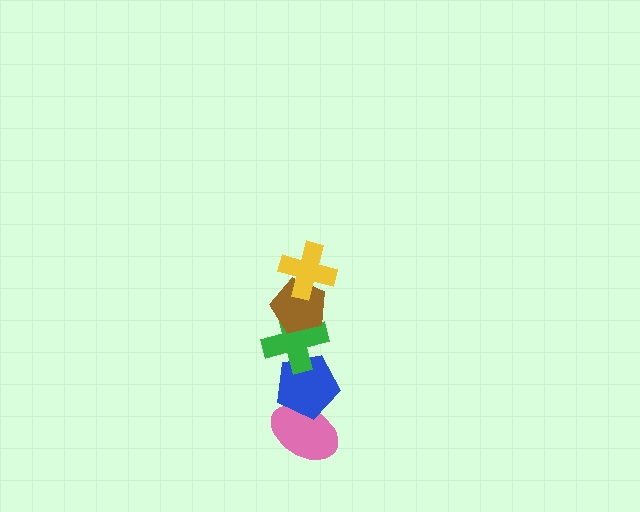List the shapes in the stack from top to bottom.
From top to bottom: the yellow cross, the brown pentagon, the green cross, the blue pentagon, the pink ellipse.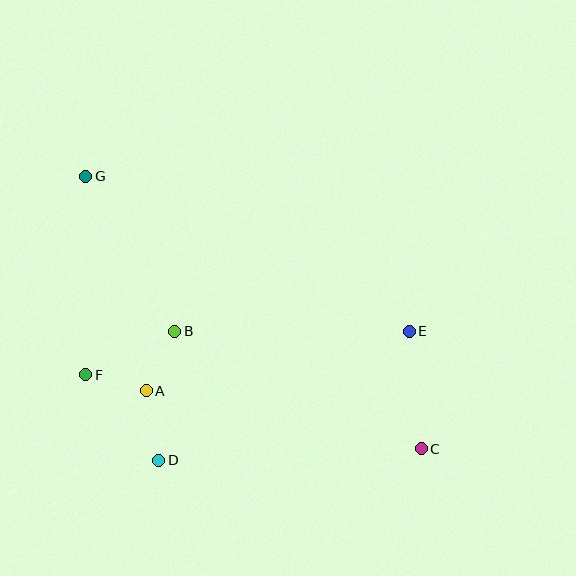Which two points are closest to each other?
Points A and F are closest to each other.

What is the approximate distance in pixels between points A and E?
The distance between A and E is approximately 270 pixels.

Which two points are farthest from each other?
Points C and G are farthest from each other.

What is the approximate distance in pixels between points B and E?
The distance between B and E is approximately 235 pixels.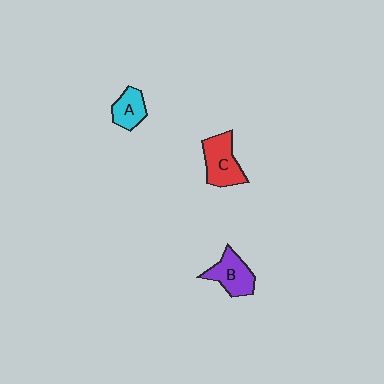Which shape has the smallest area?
Shape A (cyan).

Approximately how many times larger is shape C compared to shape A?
Approximately 1.5 times.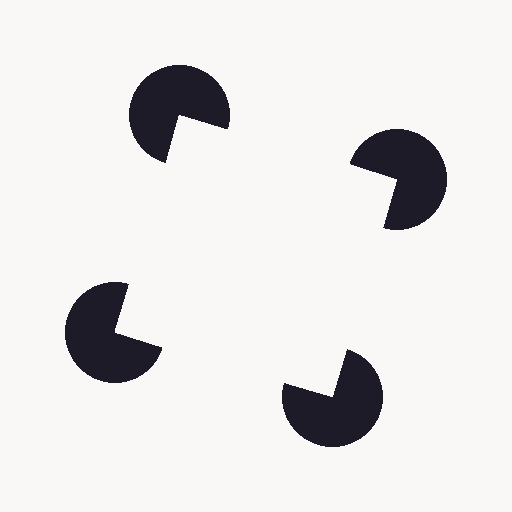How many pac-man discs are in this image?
There are 4 — one at each vertex of the illusory square.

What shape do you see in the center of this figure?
An illusory square — its edges are inferred from the aligned wedge cuts in the pac-man discs, not physically drawn.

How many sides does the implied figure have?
4 sides.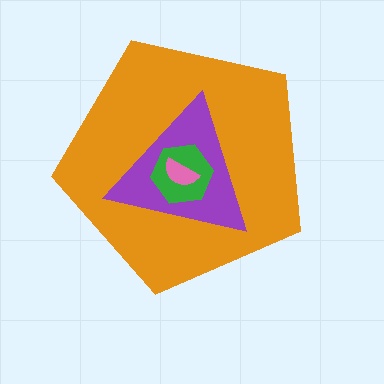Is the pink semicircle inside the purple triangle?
Yes.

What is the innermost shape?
The pink semicircle.